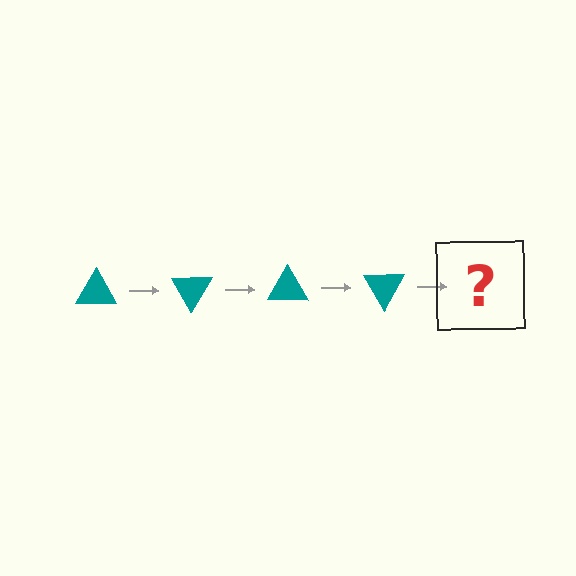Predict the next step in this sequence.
The next step is a teal triangle rotated 240 degrees.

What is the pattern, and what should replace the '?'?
The pattern is that the triangle rotates 60 degrees each step. The '?' should be a teal triangle rotated 240 degrees.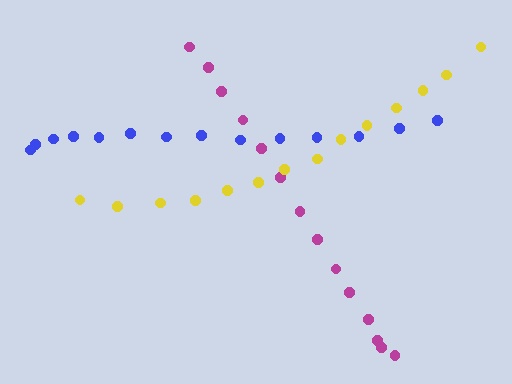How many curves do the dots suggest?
There are 3 distinct paths.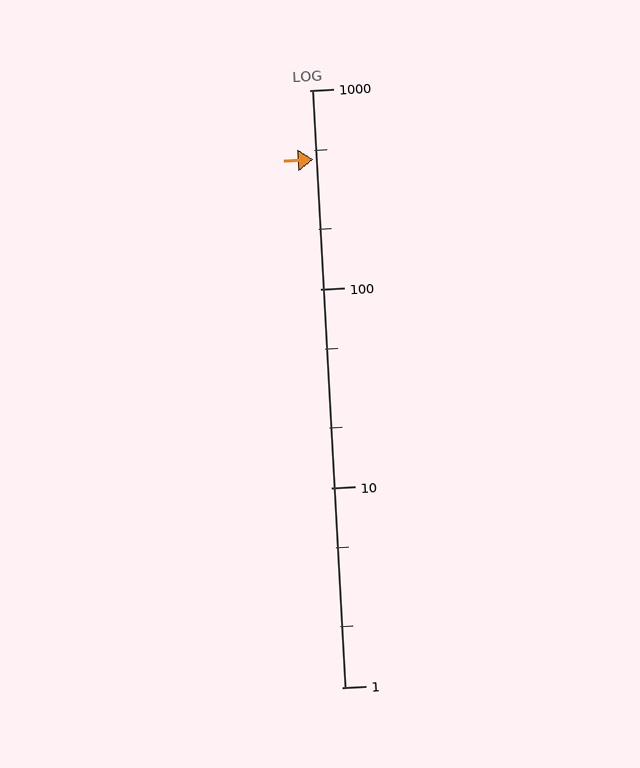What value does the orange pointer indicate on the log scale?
The pointer indicates approximately 450.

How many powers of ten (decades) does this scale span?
The scale spans 3 decades, from 1 to 1000.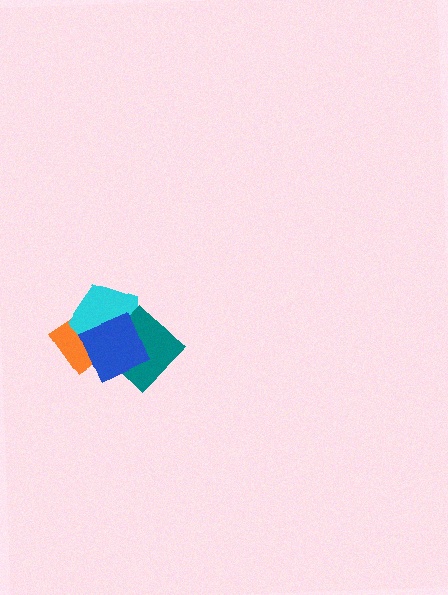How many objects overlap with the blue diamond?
3 objects overlap with the blue diamond.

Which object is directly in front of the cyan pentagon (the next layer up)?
The teal diamond is directly in front of the cyan pentagon.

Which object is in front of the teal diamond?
The blue diamond is in front of the teal diamond.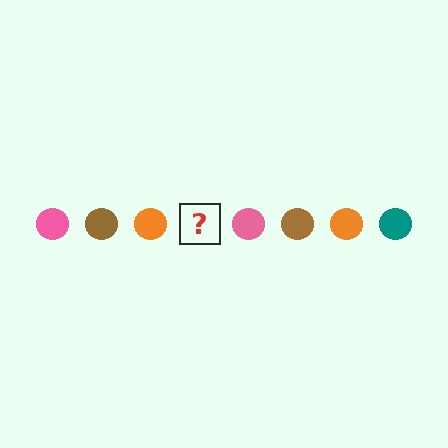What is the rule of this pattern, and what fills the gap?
The rule is that the pattern cycles through pink, brown, orange, teal circles. The gap should be filled with a teal circle.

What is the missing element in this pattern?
The missing element is a teal circle.